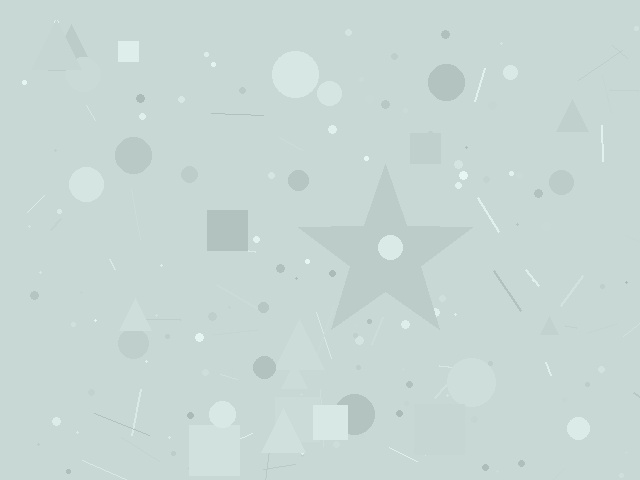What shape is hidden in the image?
A star is hidden in the image.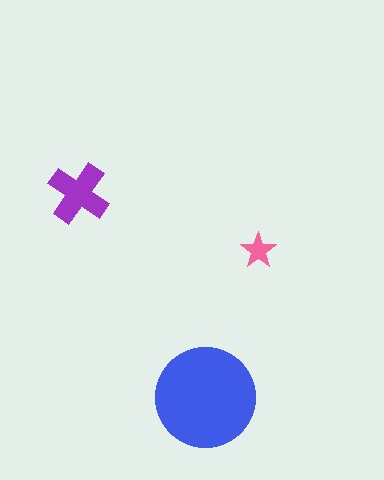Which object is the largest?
The blue circle.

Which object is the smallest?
The pink star.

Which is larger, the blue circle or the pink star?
The blue circle.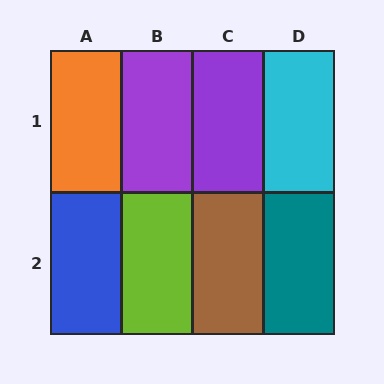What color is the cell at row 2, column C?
Brown.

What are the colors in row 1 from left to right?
Orange, purple, purple, cyan.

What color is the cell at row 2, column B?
Lime.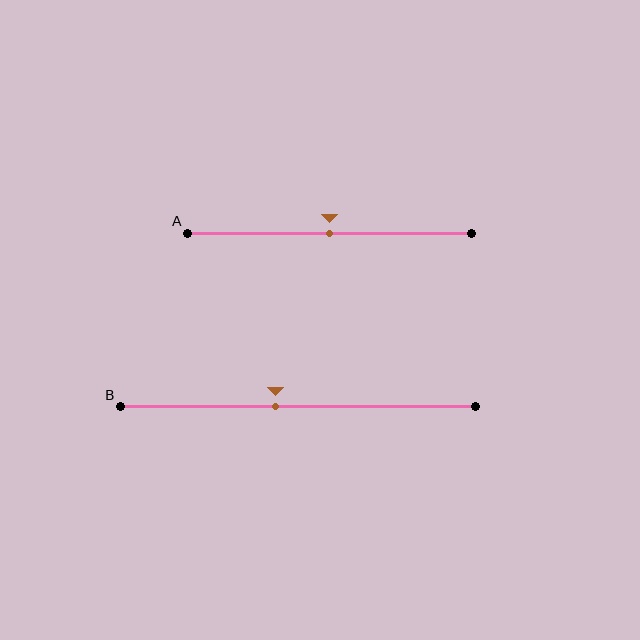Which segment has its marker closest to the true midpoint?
Segment A has its marker closest to the true midpoint.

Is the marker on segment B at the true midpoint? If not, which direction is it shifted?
No, the marker on segment B is shifted to the left by about 6% of the segment length.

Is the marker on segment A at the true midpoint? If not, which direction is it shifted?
Yes, the marker on segment A is at the true midpoint.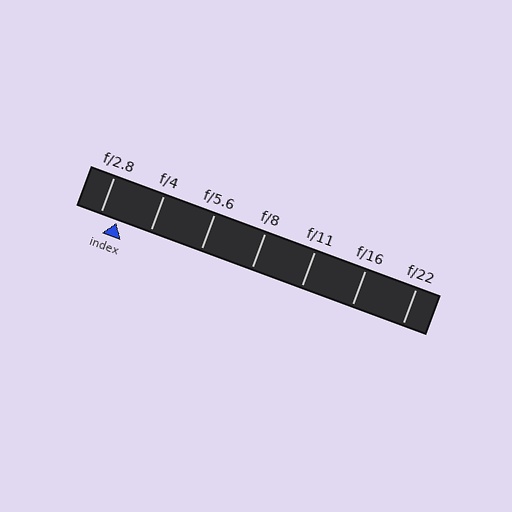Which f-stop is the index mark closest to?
The index mark is closest to f/2.8.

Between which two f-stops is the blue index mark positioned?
The index mark is between f/2.8 and f/4.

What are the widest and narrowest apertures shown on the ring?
The widest aperture shown is f/2.8 and the narrowest is f/22.